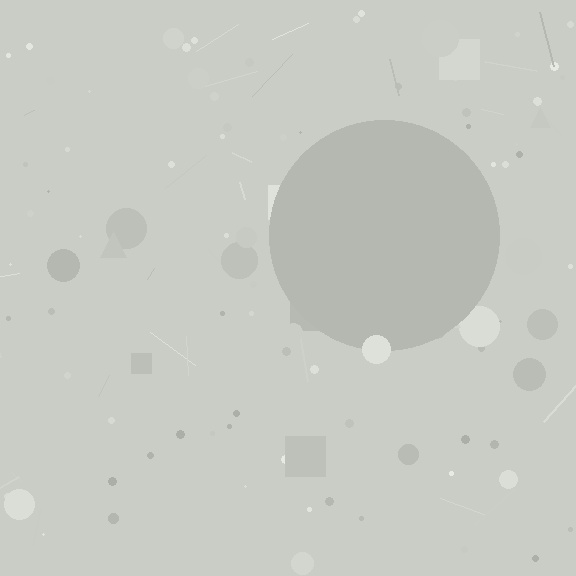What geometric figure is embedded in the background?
A circle is embedded in the background.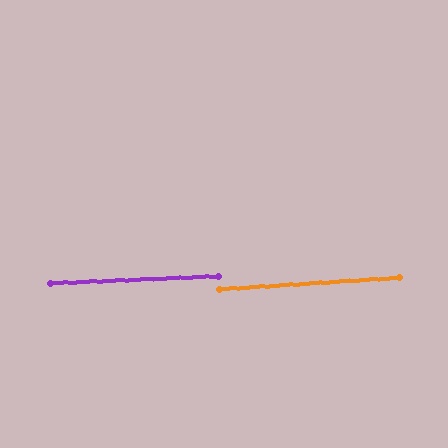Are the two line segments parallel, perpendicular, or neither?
Parallel — their directions differ by only 1.4°.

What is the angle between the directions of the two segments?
Approximately 1 degree.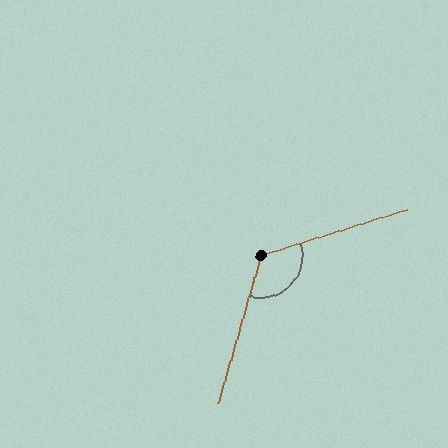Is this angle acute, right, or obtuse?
It is obtuse.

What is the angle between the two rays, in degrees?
Approximately 124 degrees.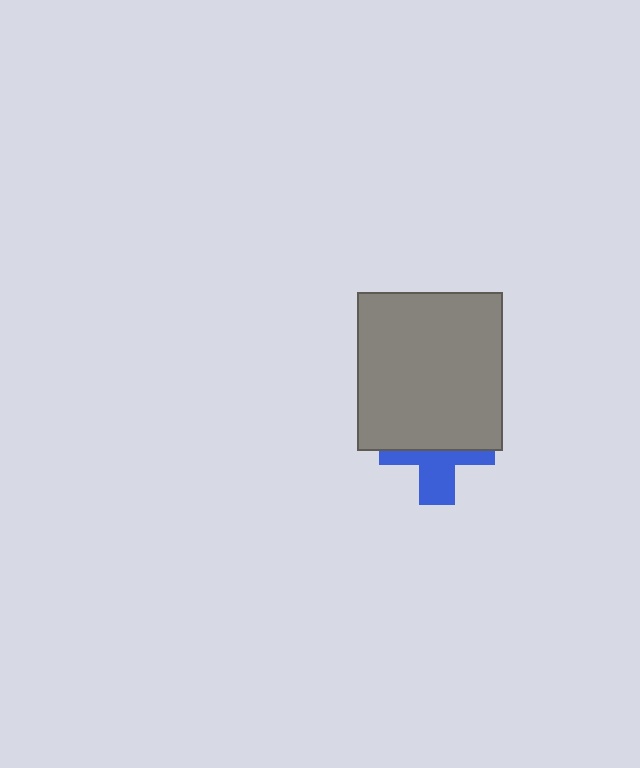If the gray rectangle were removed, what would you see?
You would see the complete blue cross.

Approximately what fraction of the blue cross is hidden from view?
Roughly 57% of the blue cross is hidden behind the gray rectangle.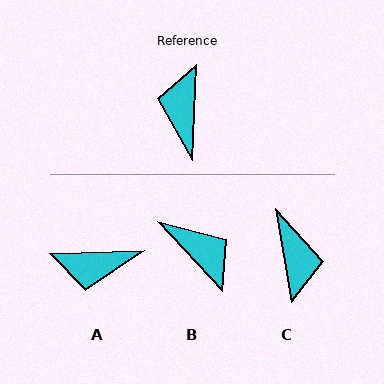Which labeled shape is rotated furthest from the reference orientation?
C, about 168 degrees away.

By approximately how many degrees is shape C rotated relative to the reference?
Approximately 168 degrees clockwise.